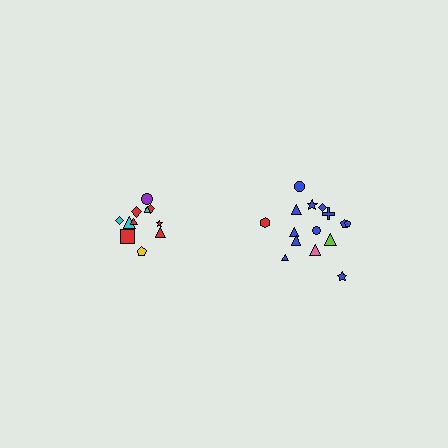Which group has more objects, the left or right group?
The right group.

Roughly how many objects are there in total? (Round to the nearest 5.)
Roughly 25 objects in total.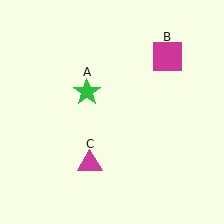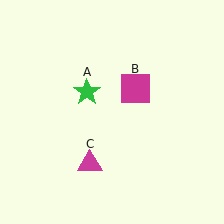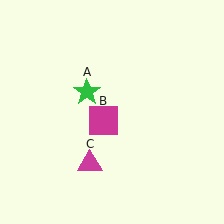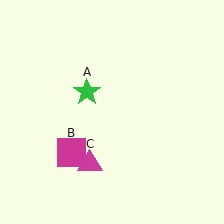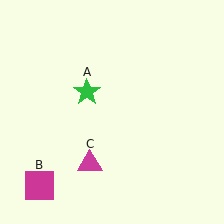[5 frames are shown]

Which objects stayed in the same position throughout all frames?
Green star (object A) and magenta triangle (object C) remained stationary.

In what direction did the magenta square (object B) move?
The magenta square (object B) moved down and to the left.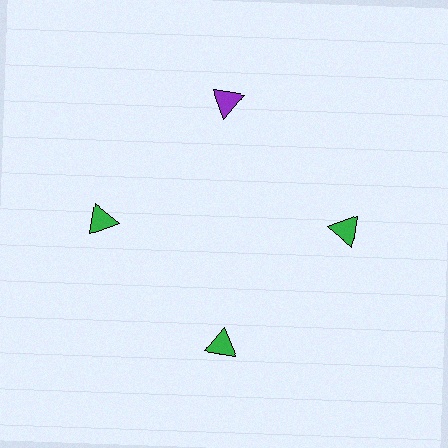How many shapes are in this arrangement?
There are 4 shapes arranged in a ring pattern.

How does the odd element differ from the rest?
It has a different color: purple instead of green.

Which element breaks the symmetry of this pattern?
The purple triangle at roughly the 12 o'clock position breaks the symmetry. All other shapes are green triangles.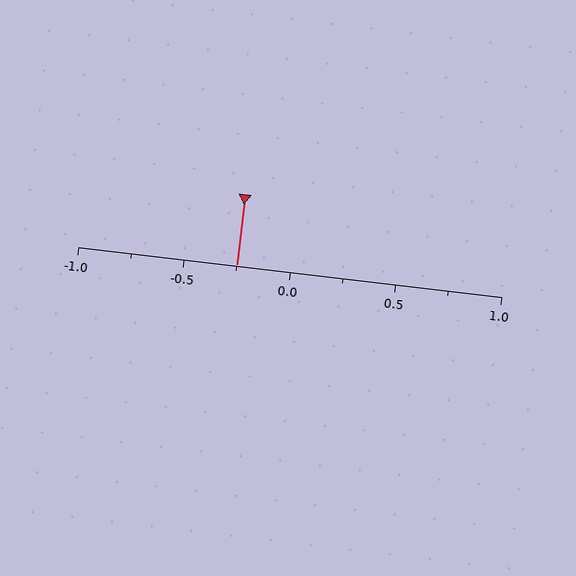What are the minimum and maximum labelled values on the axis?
The axis runs from -1.0 to 1.0.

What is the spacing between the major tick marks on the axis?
The major ticks are spaced 0.5 apart.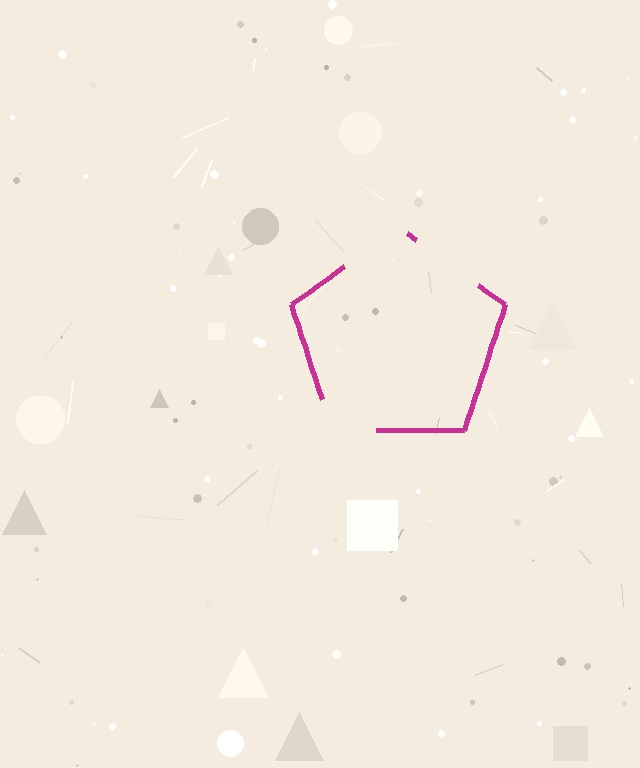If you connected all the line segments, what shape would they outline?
They would outline a pentagon.